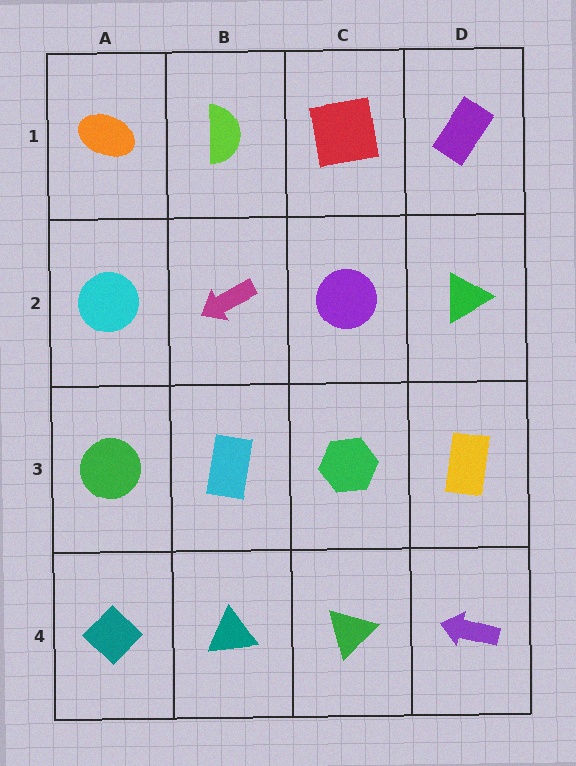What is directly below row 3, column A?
A teal diamond.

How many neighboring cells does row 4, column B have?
3.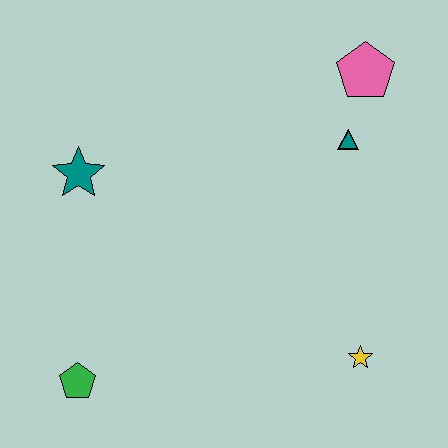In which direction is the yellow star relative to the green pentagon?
The yellow star is to the right of the green pentagon.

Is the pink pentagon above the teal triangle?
Yes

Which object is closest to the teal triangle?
The pink pentagon is closest to the teal triangle.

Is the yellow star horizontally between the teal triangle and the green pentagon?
No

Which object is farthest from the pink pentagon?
The green pentagon is farthest from the pink pentagon.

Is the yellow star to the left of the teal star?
No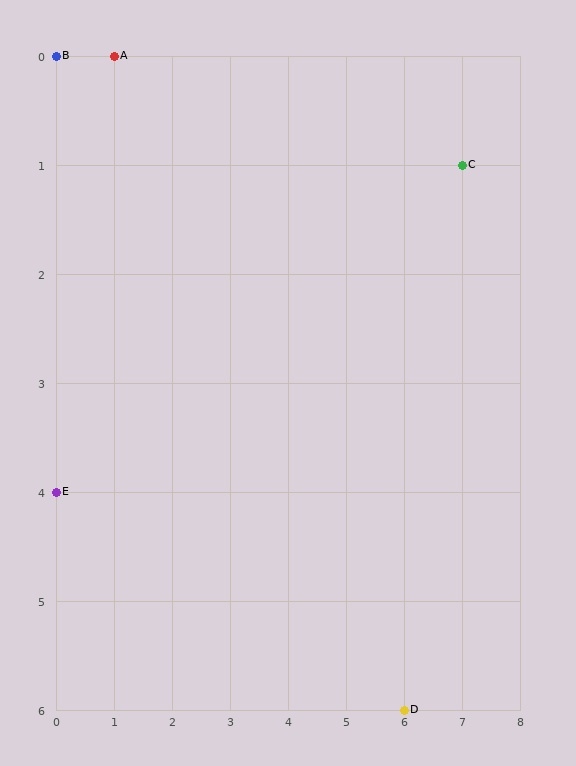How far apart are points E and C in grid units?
Points E and C are 7 columns and 3 rows apart (about 7.6 grid units diagonally).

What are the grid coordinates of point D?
Point D is at grid coordinates (6, 6).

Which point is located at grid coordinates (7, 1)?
Point C is at (7, 1).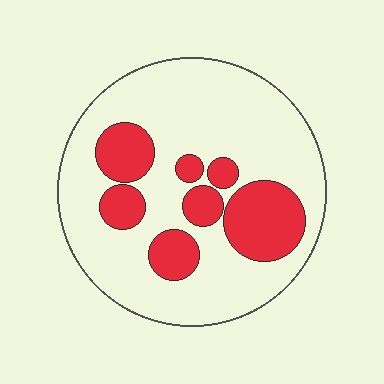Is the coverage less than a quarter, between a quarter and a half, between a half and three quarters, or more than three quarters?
Between a quarter and a half.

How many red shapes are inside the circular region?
7.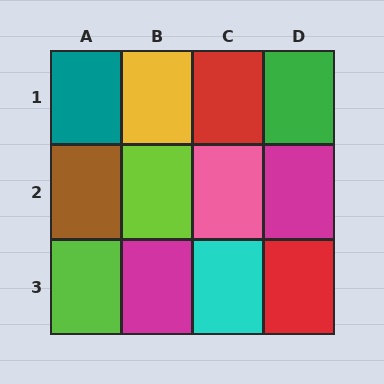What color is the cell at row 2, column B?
Lime.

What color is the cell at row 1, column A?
Teal.